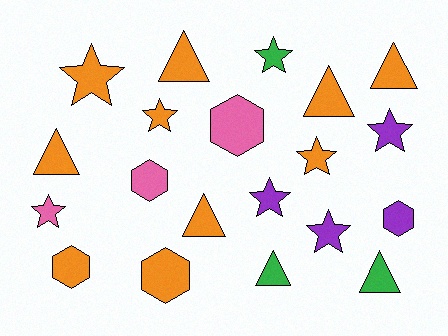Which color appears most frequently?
Orange, with 10 objects.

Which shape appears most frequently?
Star, with 8 objects.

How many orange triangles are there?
There are 5 orange triangles.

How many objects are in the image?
There are 20 objects.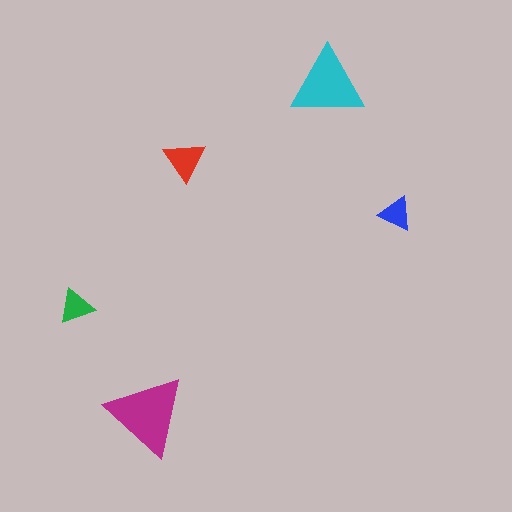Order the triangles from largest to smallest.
the magenta one, the cyan one, the red one, the green one, the blue one.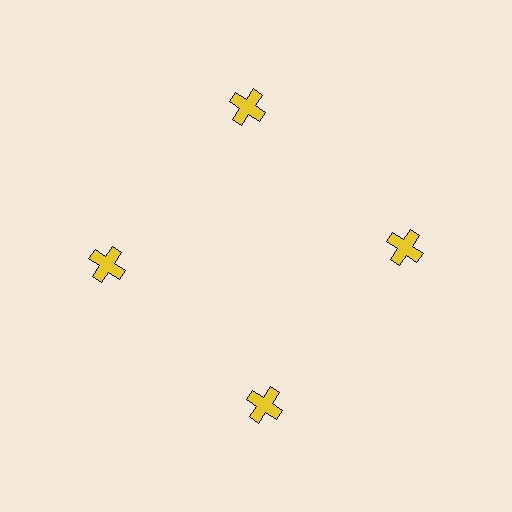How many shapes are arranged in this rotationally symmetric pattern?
There are 4 shapes, arranged in 4 groups of 1.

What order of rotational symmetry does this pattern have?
This pattern has 4-fold rotational symmetry.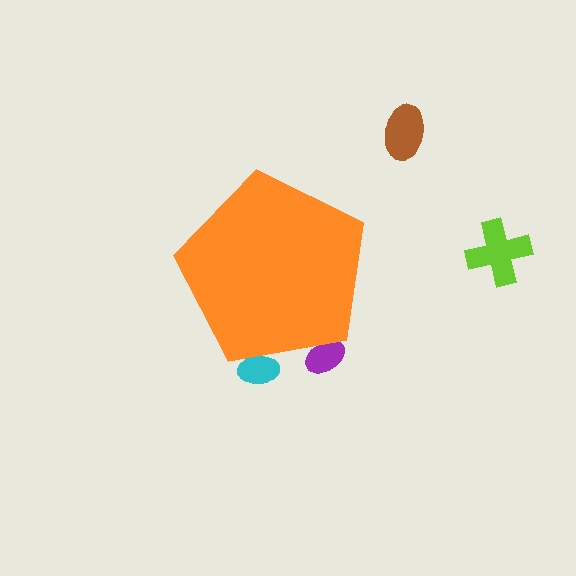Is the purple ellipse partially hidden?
Yes, the purple ellipse is partially hidden behind the orange pentagon.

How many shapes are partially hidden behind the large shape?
2 shapes are partially hidden.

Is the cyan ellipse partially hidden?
Yes, the cyan ellipse is partially hidden behind the orange pentagon.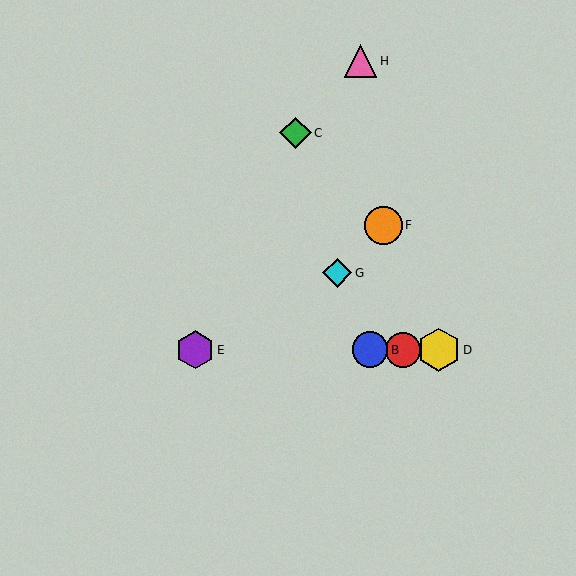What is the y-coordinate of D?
Object D is at y≈350.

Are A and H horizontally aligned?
No, A is at y≈350 and H is at y≈61.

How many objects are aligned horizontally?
4 objects (A, B, D, E) are aligned horizontally.